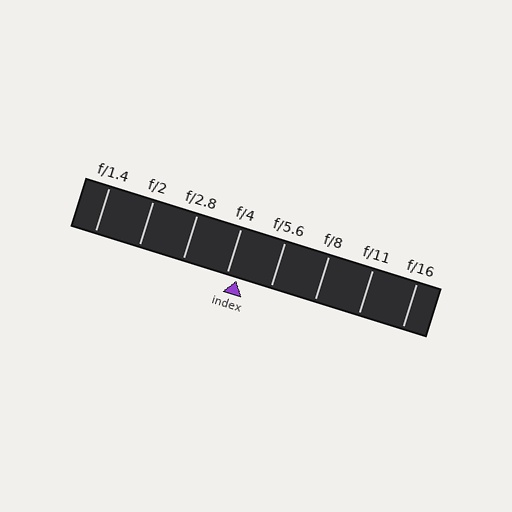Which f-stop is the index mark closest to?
The index mark is closest to f/4.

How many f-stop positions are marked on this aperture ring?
There are 8 f-stop positions marked.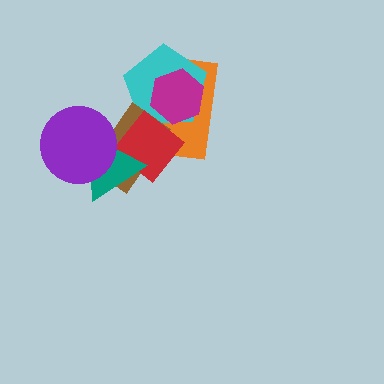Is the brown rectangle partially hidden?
Yes, it is partially covered by another shape.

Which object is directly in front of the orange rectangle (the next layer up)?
The cyan pentagon is directly in front of the orange rectangle.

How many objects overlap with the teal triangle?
3 objects overlap with the teal triangle.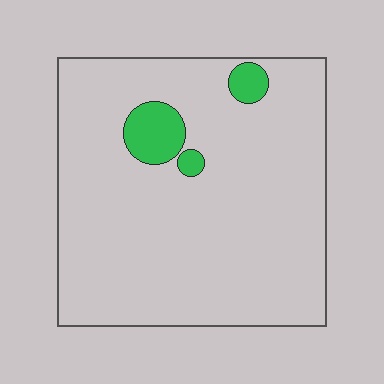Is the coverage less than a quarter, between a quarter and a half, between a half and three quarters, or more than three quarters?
Less than a quarter.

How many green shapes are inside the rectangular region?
3.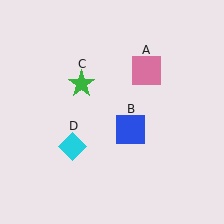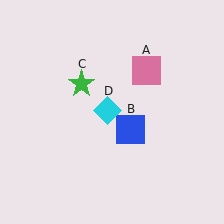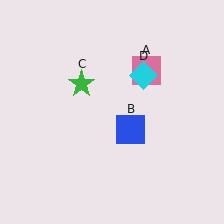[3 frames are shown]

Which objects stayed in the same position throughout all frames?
Pink square (object A) and blue square (object B) and green star (object C) remained stationary.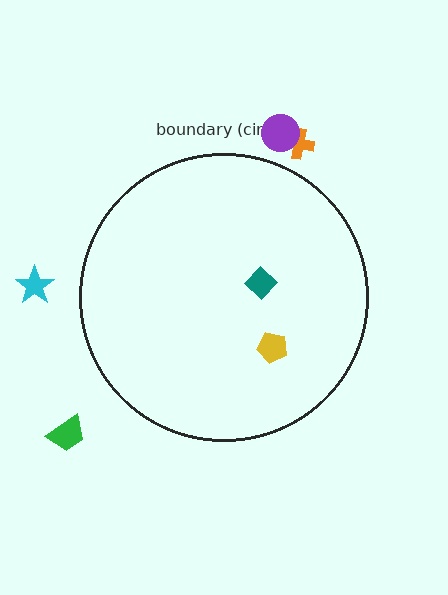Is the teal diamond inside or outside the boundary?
Inside.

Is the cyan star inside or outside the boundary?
Outside.